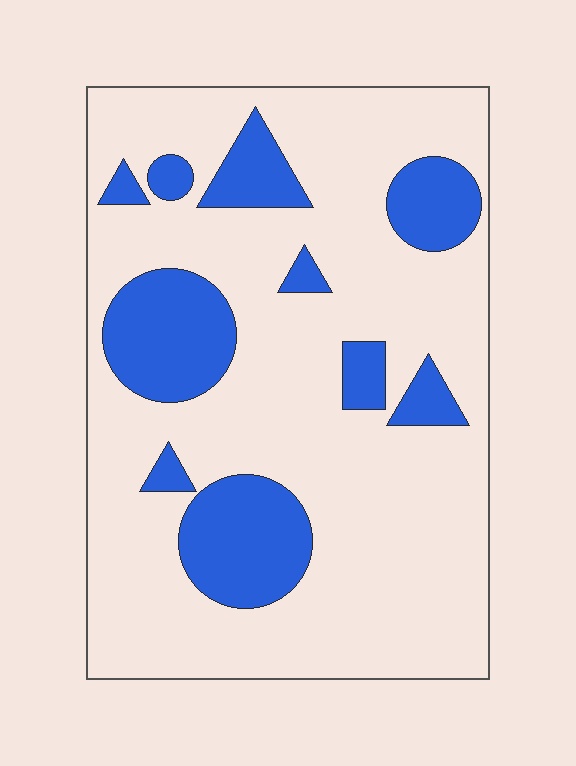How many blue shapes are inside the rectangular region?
10.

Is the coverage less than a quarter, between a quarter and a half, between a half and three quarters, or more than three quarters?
Less than a quarter.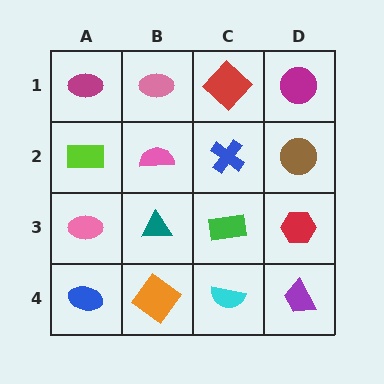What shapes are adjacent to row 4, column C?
A green rectangle (row 3, column C), an orange diamond (row 4, column B), a purple trapezoid (row 4, column D).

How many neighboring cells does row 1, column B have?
3.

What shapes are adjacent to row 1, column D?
A brown circle (row 2, column D), a red diamond (row 1, column C).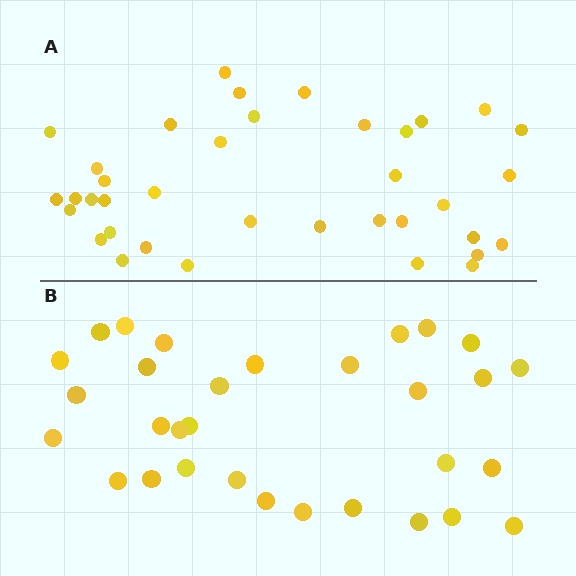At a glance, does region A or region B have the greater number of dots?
Region A (the top region) has more dots.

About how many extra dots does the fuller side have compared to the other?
Region A has about 6 more dots than region B.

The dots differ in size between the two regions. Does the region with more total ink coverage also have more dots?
No. Region B has more total ink coverage because its dots are larger, but region A actually contains more individual dots. Total area can be misleading — the number of items is what matters here.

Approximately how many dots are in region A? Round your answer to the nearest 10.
About 40 dots. (The exact count is 37, which rounds to 40.)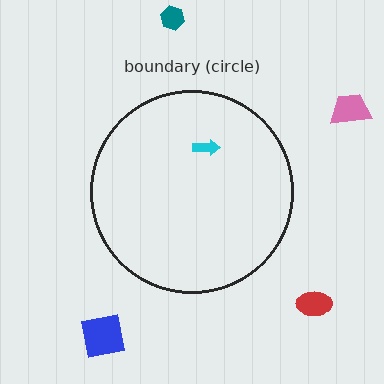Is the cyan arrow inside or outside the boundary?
Inside.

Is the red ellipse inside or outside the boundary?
Outside.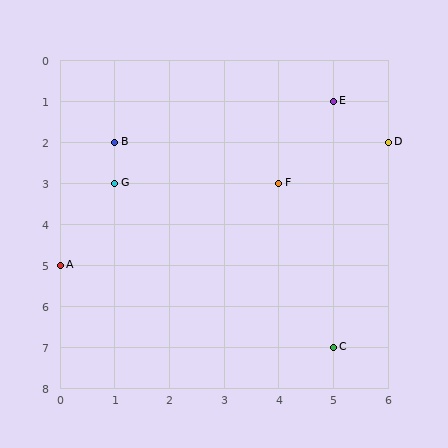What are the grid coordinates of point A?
Point A is at grid coordinates (0, 5).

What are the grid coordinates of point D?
Point D is at grid coordinates (6, 2).